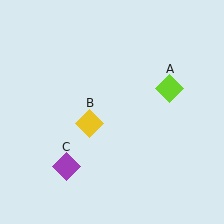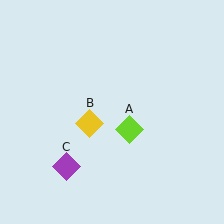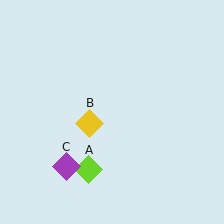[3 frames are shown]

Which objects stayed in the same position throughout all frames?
Yellow diamond (object B) and purple diamond (object C) remained stationary.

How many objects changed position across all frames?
1 object changed position: lime diamond (object A).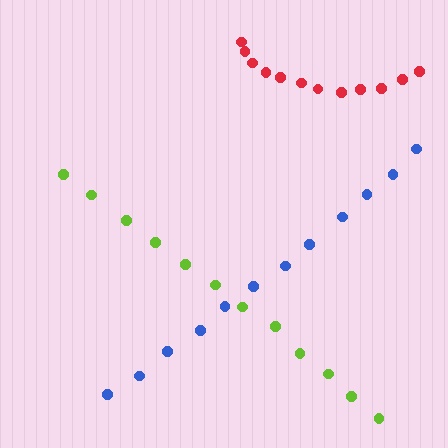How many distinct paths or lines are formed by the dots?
There are 3 distinct paths.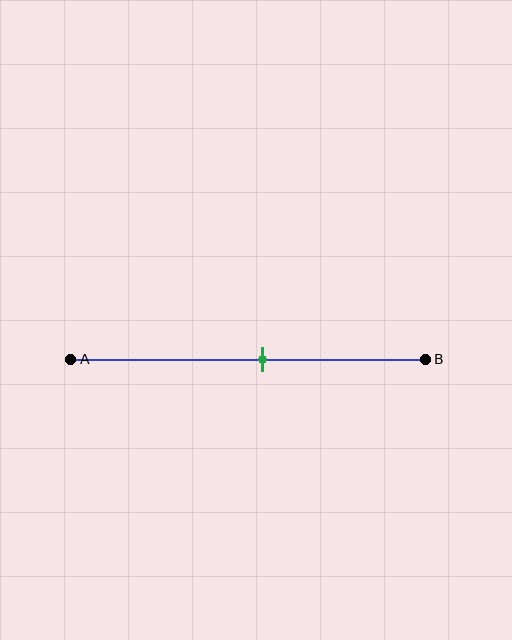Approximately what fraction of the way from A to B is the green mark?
The green mark is approximately 55% of the way from A to B.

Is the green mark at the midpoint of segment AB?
No, the mark is at about 55% from A, not at the 50% midpoint.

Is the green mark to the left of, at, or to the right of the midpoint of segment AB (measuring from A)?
The green mark is to the right of the midpoint of segment AB.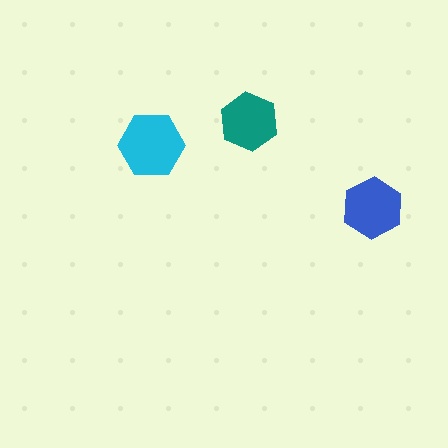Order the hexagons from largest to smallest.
the cyan one, the blue one, the teal one.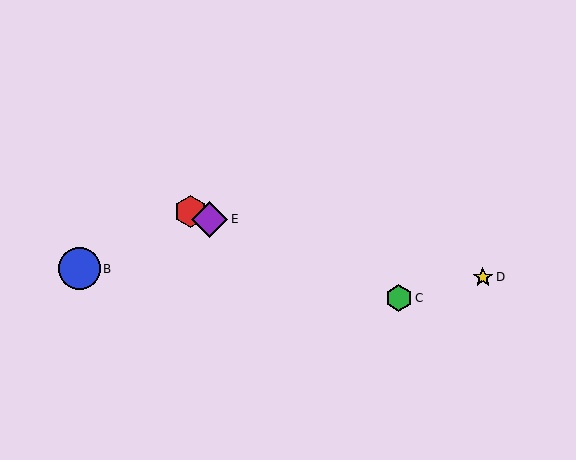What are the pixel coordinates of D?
Object D is at (483, 277).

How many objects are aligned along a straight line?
3 objects (A, C, E) are aligned along a straight line.